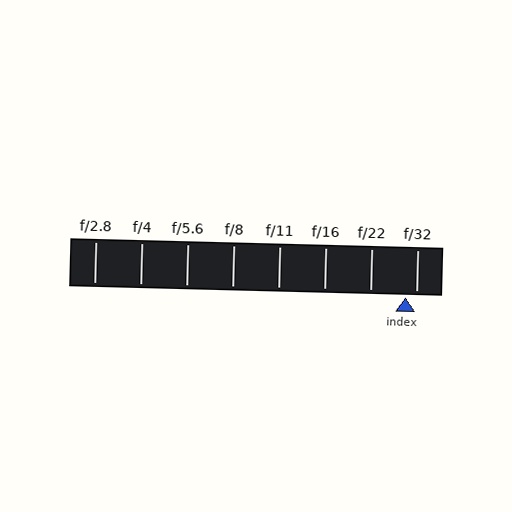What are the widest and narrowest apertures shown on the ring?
The widest aperture shown is f/2.8 and the narrowest is f/32.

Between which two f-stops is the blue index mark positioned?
The index mark is between f/22 and f/32.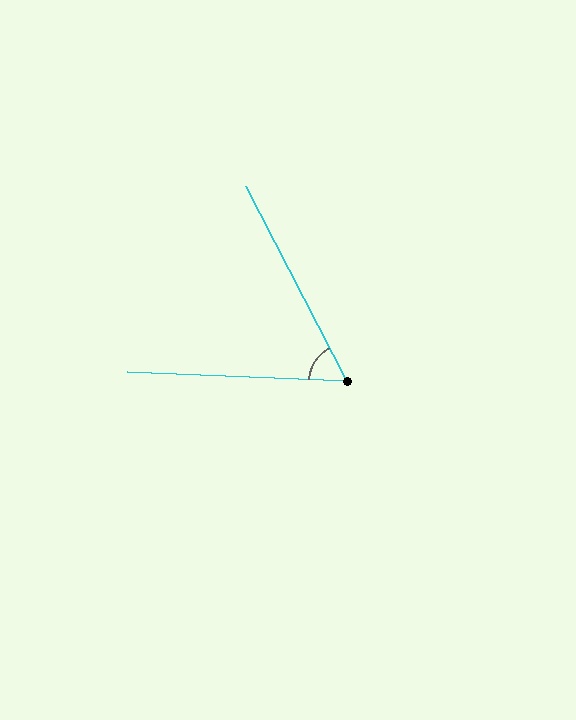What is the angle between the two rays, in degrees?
Approximately 60 degrees.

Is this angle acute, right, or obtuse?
It is acute.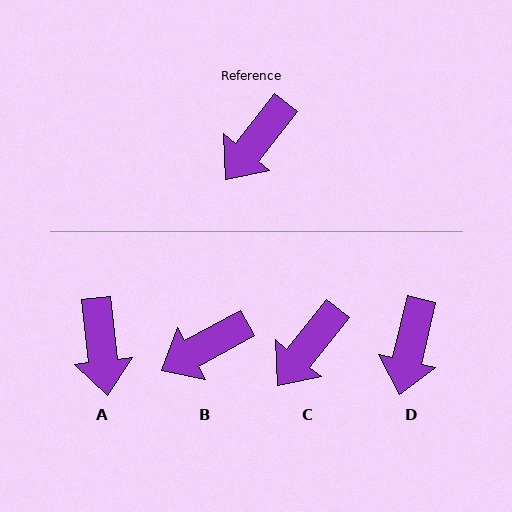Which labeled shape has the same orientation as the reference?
C.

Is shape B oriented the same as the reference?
No, it is off by about 23 degrees.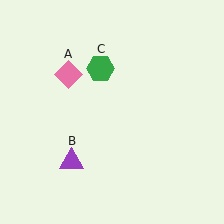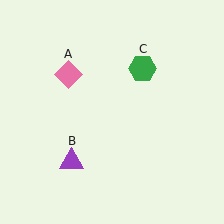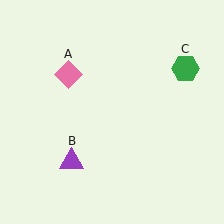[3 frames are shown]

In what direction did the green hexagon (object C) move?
The green hexagon (object C) moved right.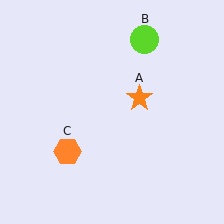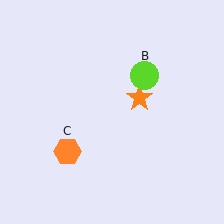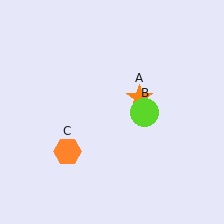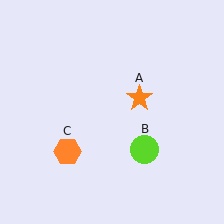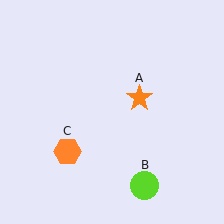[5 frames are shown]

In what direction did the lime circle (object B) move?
The lime circle (object B) moved down.